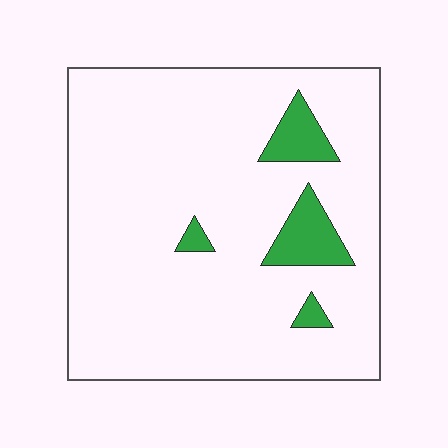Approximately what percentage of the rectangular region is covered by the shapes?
Approximately 10%.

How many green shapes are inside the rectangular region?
4.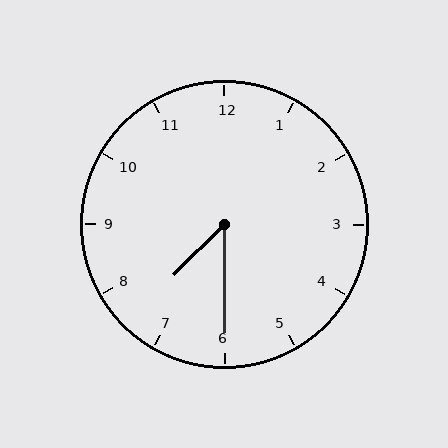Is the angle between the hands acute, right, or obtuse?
It is acute.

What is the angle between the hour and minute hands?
Approximately 45 degrees.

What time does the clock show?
7:30.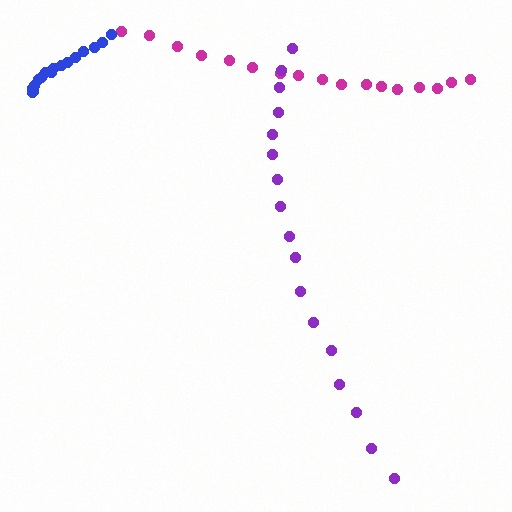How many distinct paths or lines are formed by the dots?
There are 3 distinct paths.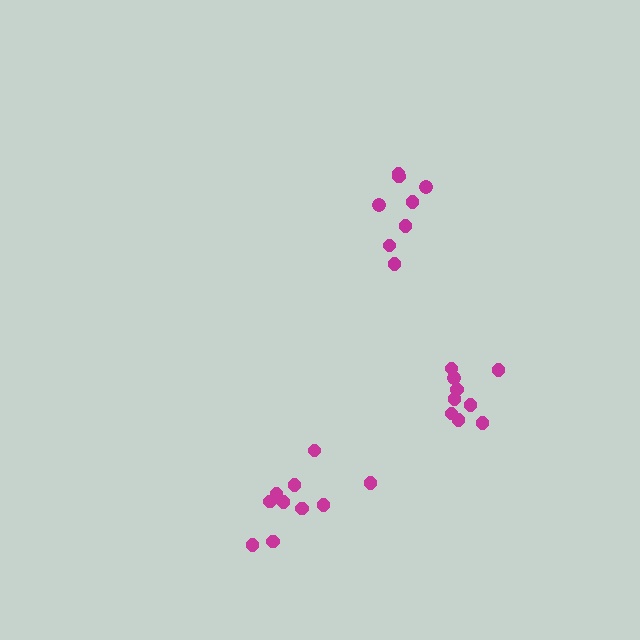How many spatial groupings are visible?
There are 3 spatial groupings.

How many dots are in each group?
Group 1: 10 dots, Group 2: 9 dots, Group 3: 8 dots (27 total).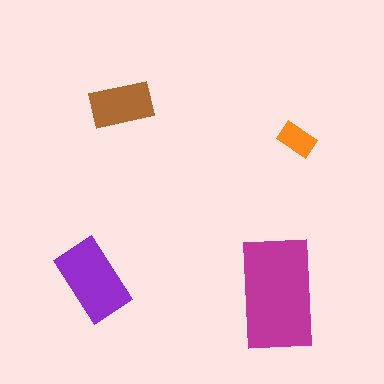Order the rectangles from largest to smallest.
the magenta one, the purple one, the brown one, the orange one.